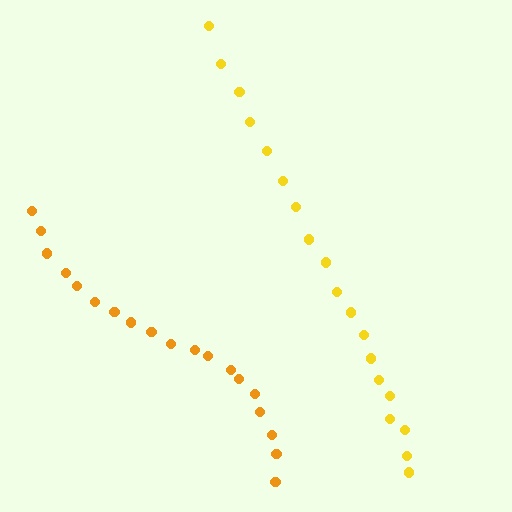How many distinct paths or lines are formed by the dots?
There are 2 distinct paths.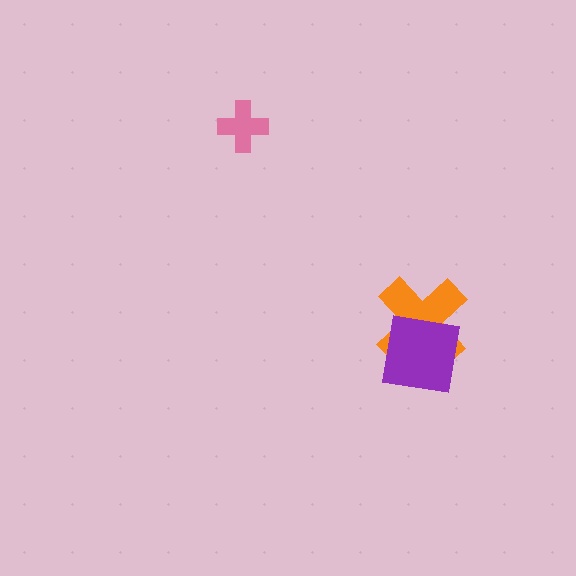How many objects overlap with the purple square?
1 object overlaps with the purple square.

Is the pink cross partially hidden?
No, no other shape covers it.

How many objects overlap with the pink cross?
0 objects overlap with the pink cross.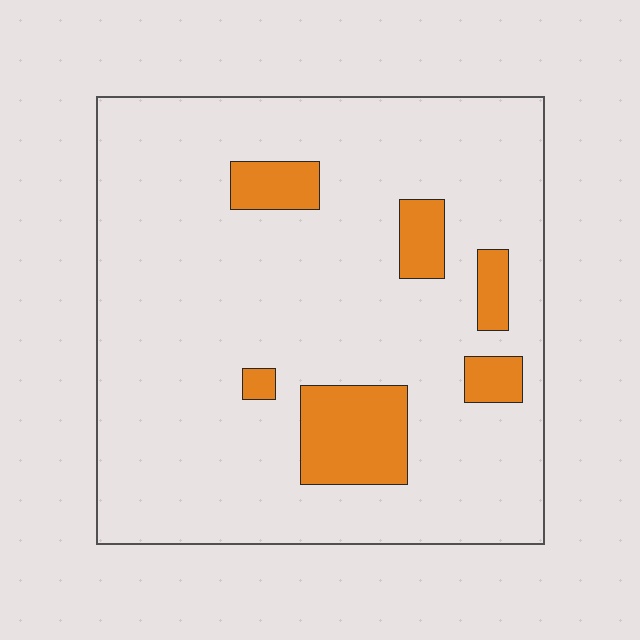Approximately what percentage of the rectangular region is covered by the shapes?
Approximately 15%.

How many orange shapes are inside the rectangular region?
6.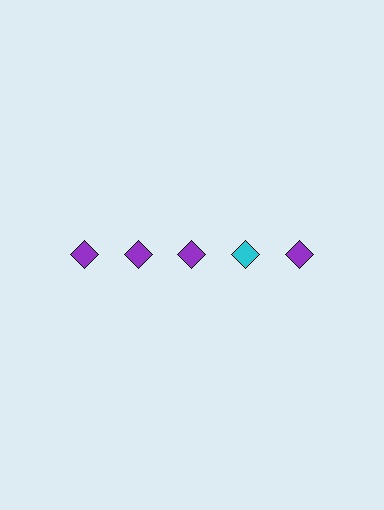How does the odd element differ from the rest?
It has a different color: cyan instead of purple.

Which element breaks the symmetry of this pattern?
The cyan diamond in the top row, second from right column breaks the symmetry. All other shapes are purple diamonds.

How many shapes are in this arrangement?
There are 5 shapes arranged in a grid pattern.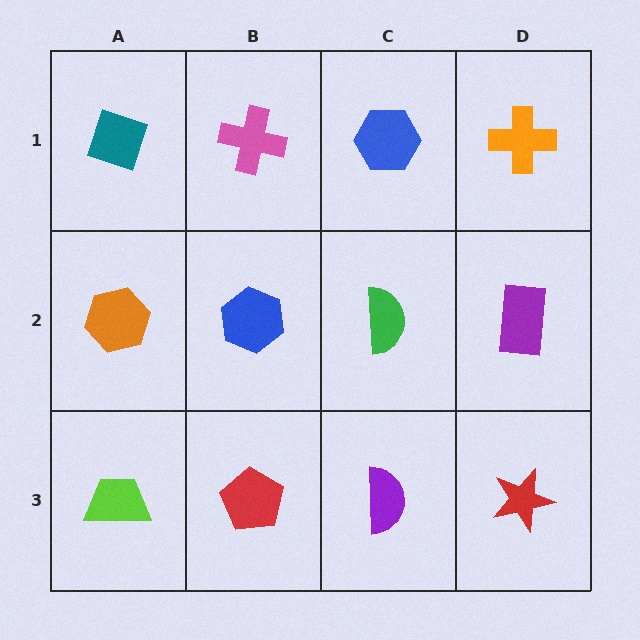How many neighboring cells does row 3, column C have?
3.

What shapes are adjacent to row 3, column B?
A blue hexagon (row 2, column B), a lime trapezoid (row 3, column A), a purple semicircle (row 3, column C).